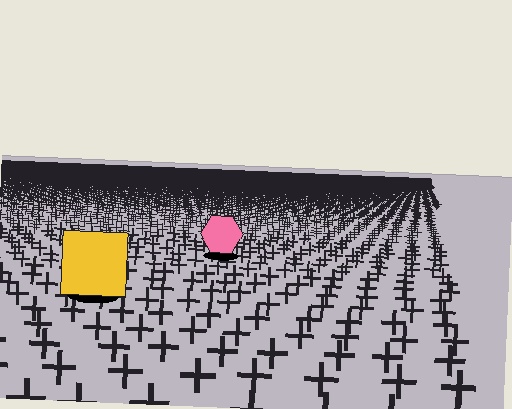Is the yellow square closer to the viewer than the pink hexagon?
Yes. The yellow square is closer — you can tell from the texture gradient: the ground texture is coarser near it.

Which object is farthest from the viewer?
The pink hexagon is farthest from the viewer. It appears smaller and the ground texture around it is denser.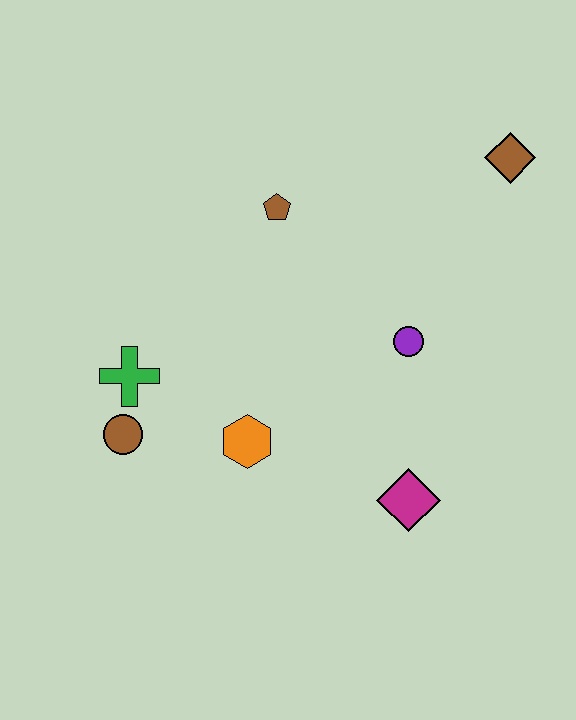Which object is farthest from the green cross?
The brown diamond is farthest from the green cross.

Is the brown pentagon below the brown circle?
No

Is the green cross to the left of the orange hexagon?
Yes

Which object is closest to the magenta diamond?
The purple circle is closest to the magenta diamond.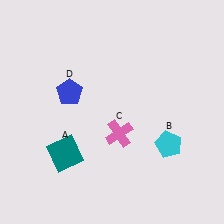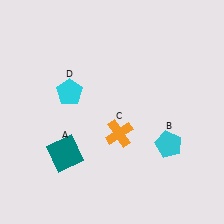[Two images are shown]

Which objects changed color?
C changed from pink to orange. D changed from blue to cyan.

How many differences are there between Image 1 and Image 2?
There are 2 differences between the two images.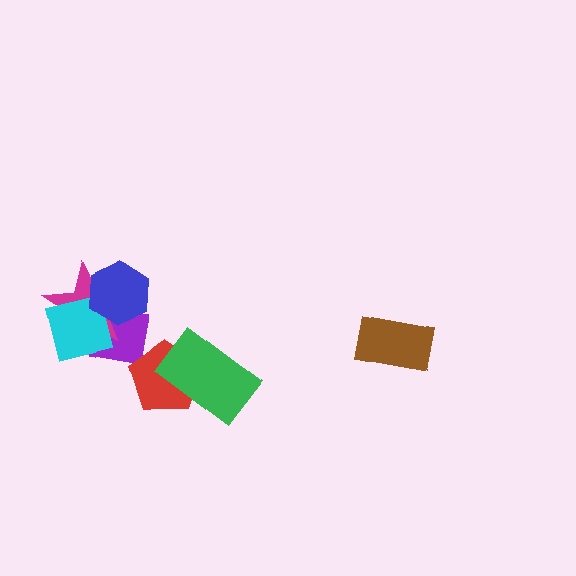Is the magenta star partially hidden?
Yes, it is partially covered by another shape.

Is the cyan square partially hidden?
Yes, it is partially covered by another shape.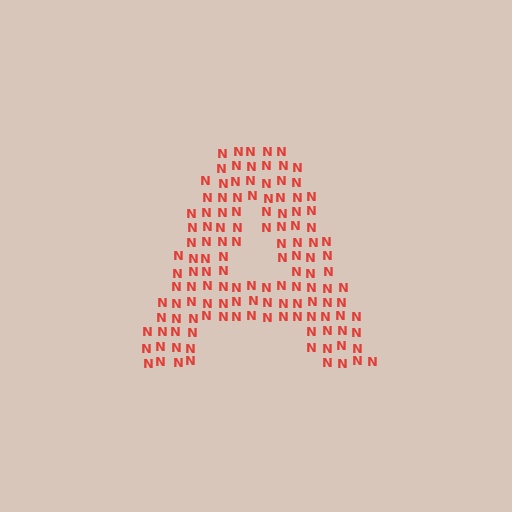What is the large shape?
The large shape is the letter A.